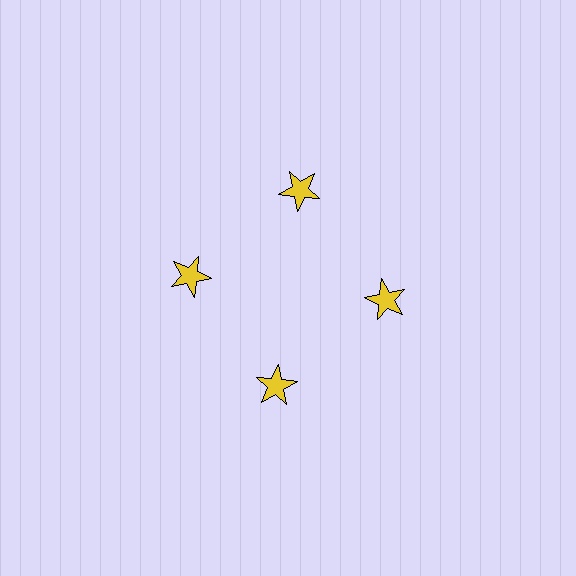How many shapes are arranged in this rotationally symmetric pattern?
There are 4 shapes, arranged in 4 groups of 1.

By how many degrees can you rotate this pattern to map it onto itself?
The pattern maps onto itself every 90 degrees of rotation.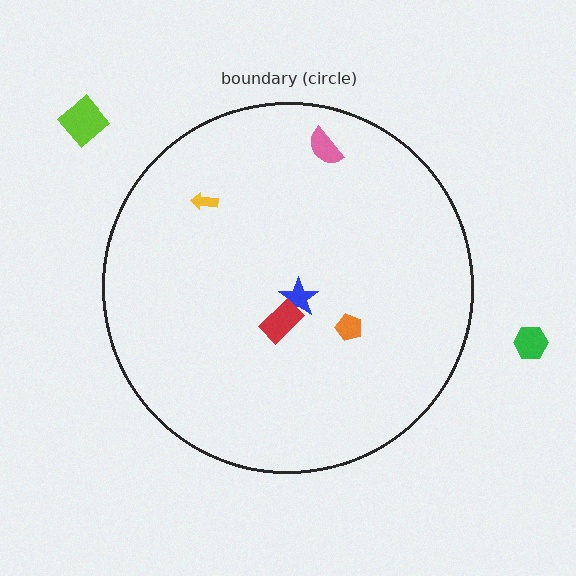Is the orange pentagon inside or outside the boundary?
Inside.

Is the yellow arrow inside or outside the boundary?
Inside.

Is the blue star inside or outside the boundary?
Inside.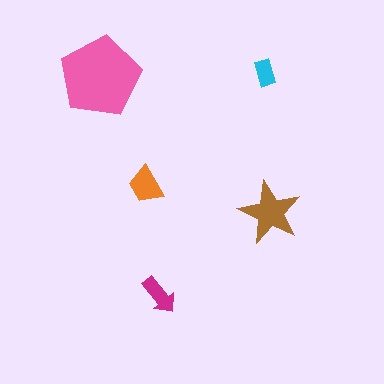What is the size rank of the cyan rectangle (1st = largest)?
5th.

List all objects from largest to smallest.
The pink pentagon, the brown star, the orange trapezoid, the magenta arrow, the cyan rectangle.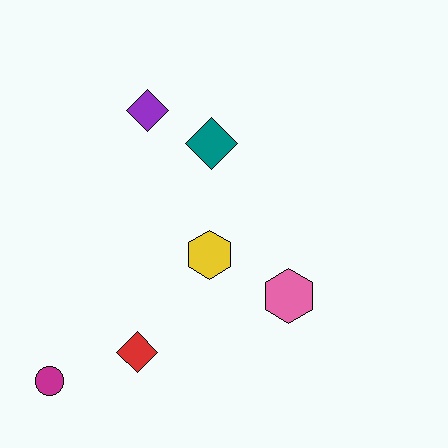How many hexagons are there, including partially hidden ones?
There are 2 hexagons.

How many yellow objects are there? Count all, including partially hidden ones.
There is 1 yellow object.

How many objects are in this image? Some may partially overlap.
There are 6 objects.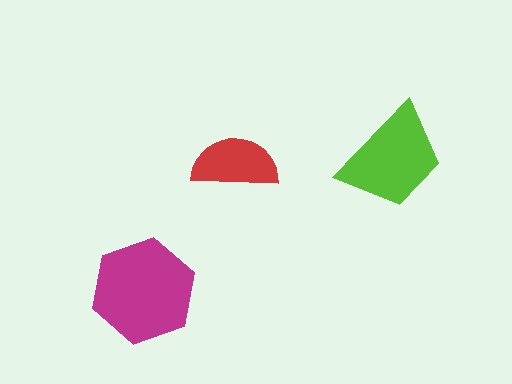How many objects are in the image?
There are 3 objects in the image.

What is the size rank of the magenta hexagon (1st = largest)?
1st.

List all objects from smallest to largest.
The red semicircle, the lime trapezoid, the magenta hexagon.